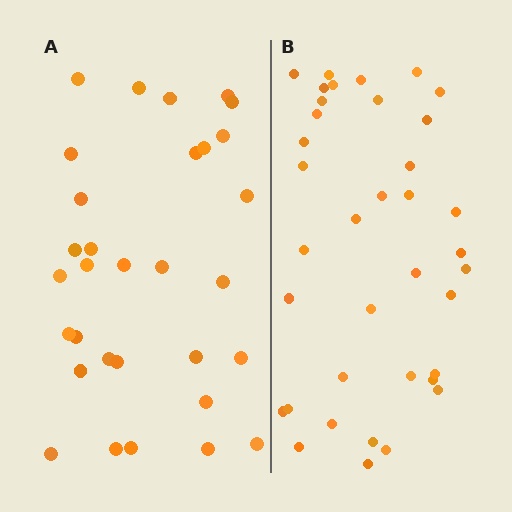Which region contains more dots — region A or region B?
Region B (the right region) has more dots.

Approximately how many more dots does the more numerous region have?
Region B has about 6 more dots than region A.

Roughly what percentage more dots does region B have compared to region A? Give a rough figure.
About 20% more.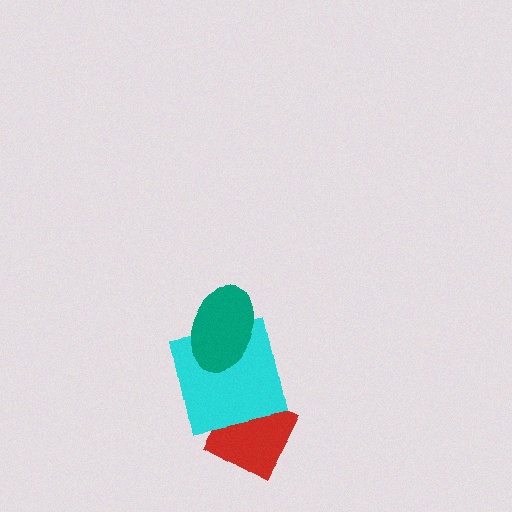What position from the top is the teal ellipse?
The teal ellipse is 1st from the top.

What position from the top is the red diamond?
The red diamond is 3rd from the top.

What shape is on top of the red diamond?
The cyan square is on top of the red diamond.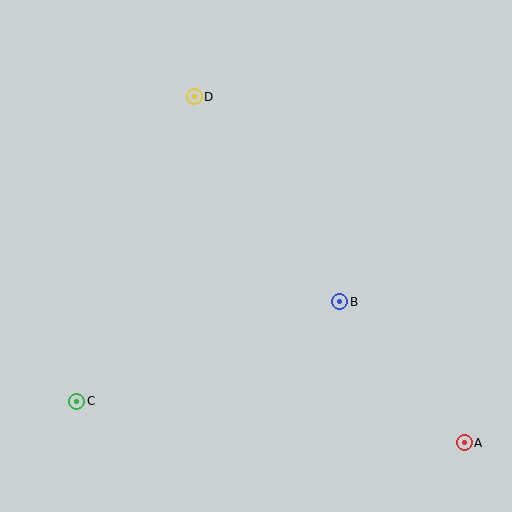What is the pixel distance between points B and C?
The distance between B and C is 281 pixels.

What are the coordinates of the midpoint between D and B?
The midpoint between D and B is at (267, 199).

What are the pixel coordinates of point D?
Point D is at (194, 97).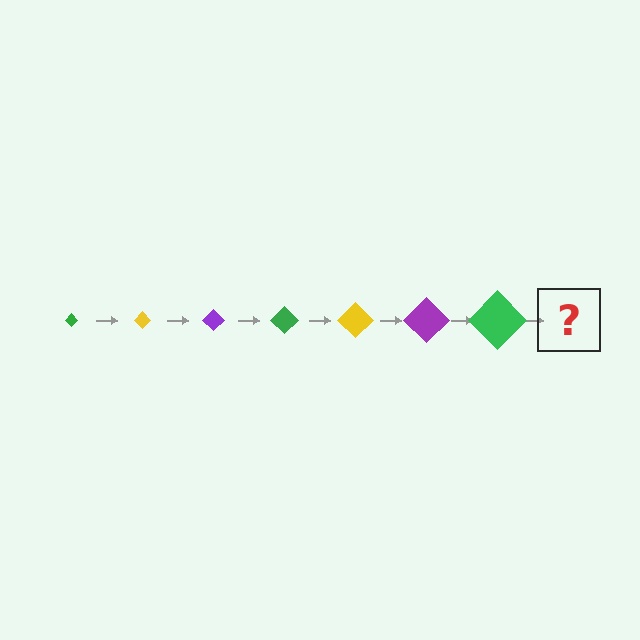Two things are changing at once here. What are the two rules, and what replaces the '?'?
The two rules are that the diamond grows larger each step and the color cycles through green, yellow, and purple. The '?' should be a yellow diamond, larger than the previous one.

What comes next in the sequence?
The next element should be a yellow diamond, larger than the previous one.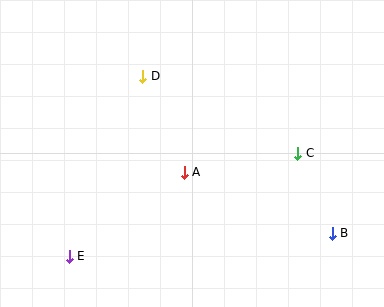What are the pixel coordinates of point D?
Point D is at (143, 76).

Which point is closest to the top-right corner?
Point C is closest to the top-right corner.